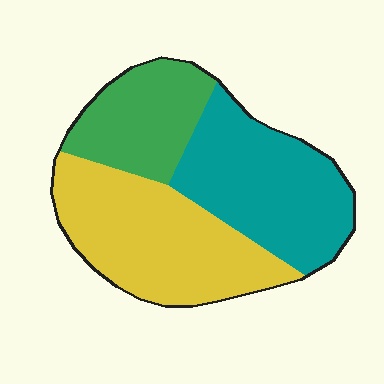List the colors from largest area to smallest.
From largest to smallest: yellow, teal, green.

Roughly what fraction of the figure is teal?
Teal takes up between a third and a half of the figure.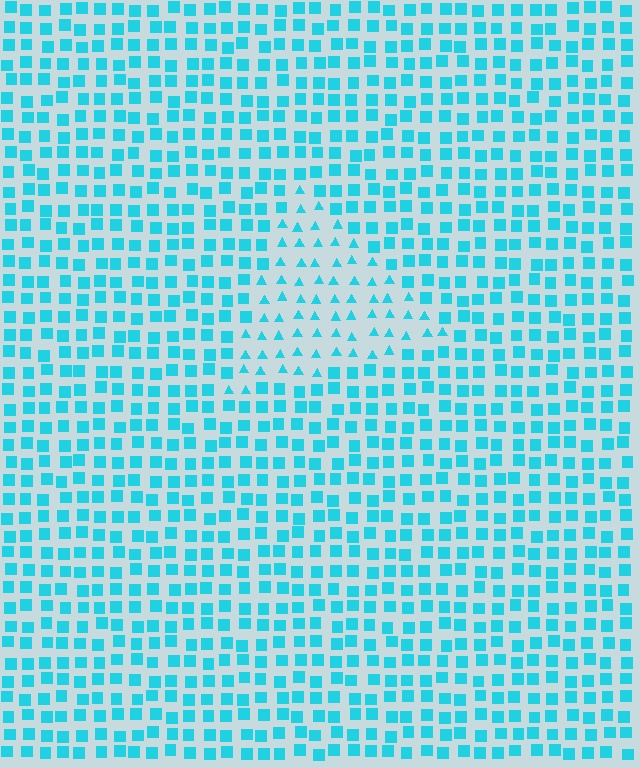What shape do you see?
I see a triangle.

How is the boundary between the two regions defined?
The boundary is defined by a change in element shape: triangles inside vs. squares outside. All elements share the same color and spacing.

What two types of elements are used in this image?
The image uses triangles inside the triangle region and squares outside it.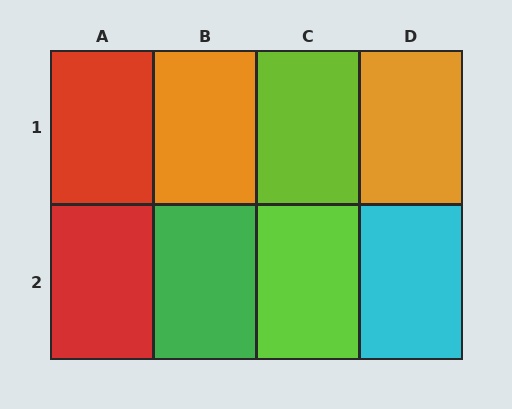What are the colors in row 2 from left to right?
Red, green, lime, cyan.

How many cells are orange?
2 cells are orange.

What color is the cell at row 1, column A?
Red.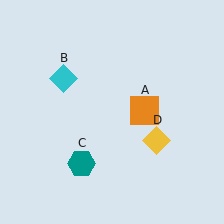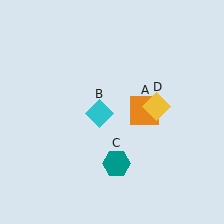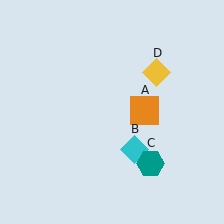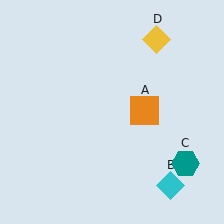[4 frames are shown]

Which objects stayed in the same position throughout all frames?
Orange square (object A) remained stationary.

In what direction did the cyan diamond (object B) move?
The cyan diamond (object B) moved down and to the right.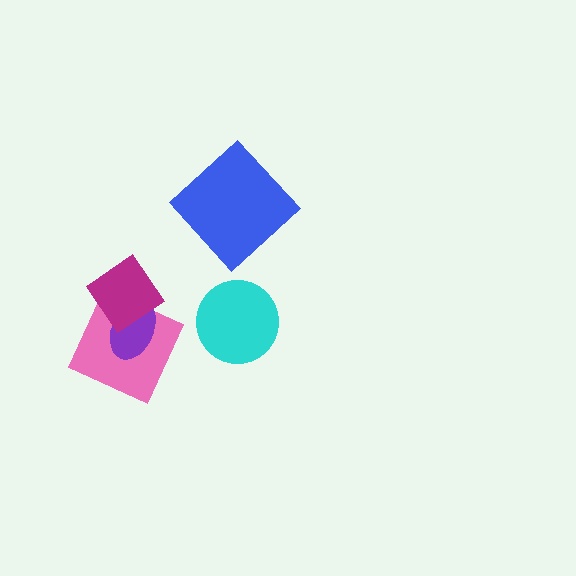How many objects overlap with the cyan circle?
0 objects overlap with the cyan circle.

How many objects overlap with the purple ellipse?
2 objects overlap with the purple ellipse.